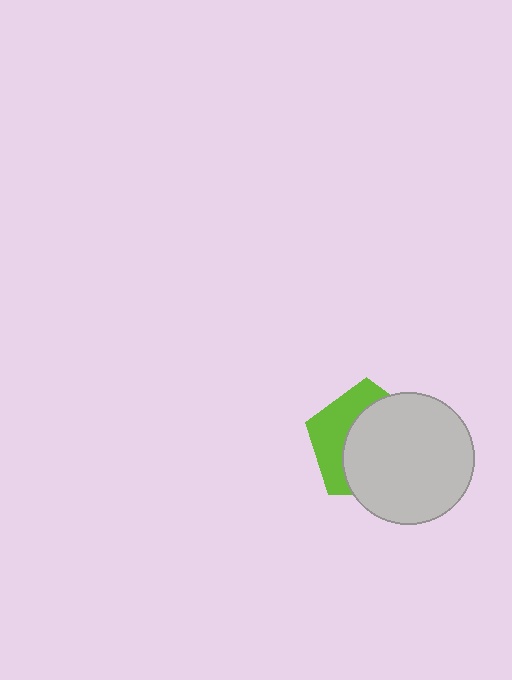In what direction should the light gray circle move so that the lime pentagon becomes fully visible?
The light gray circle should move right. That is the shortest direction to clear the overlap and leave the lime pentagon fully visible.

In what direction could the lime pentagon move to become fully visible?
The lime pentagon could move left. That would shift it out from behind the light gray circle entirely.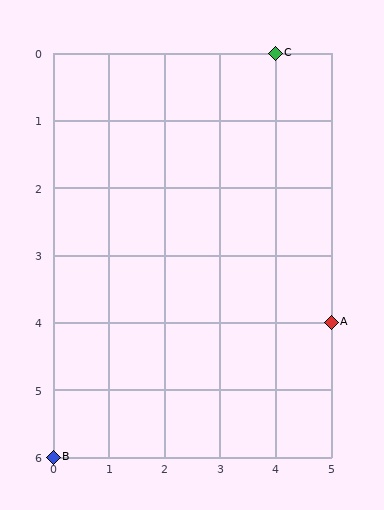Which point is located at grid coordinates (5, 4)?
Point A is at (5, 4).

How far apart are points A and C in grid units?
Points A and C are 1 column and 4 rows apart (about 4.1 grid units diagonally).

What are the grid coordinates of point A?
Point A is at grid coordinates (5, 4).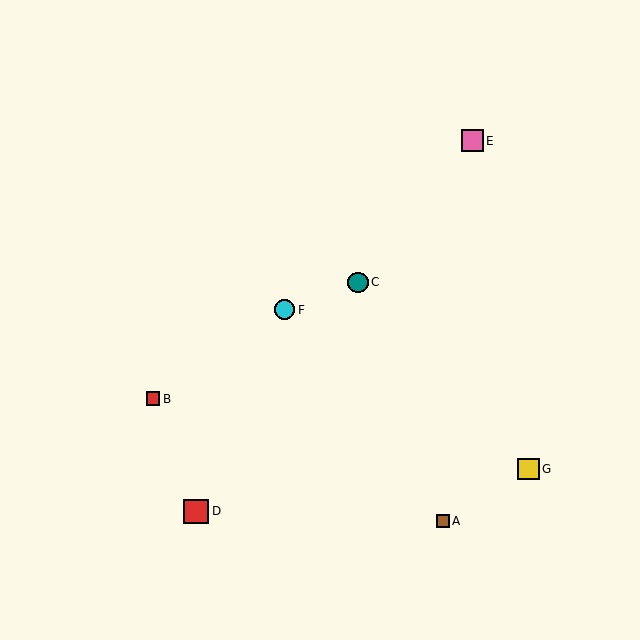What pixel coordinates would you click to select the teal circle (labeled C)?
Click at (358, 282) to select the teal circle C.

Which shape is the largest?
The red square (labeled D) is the largest.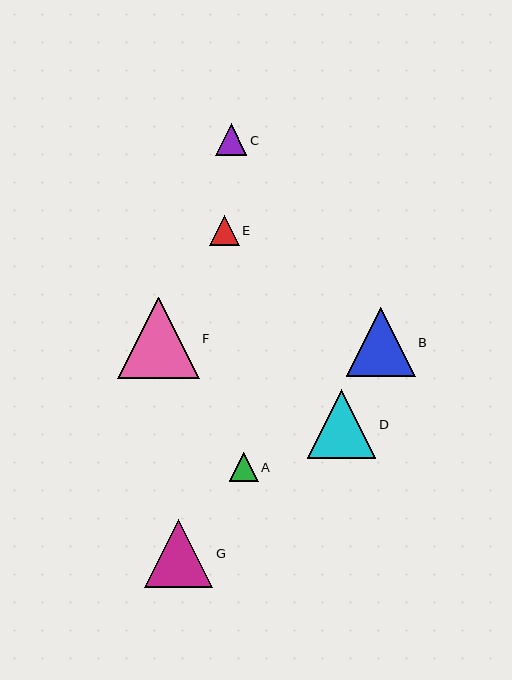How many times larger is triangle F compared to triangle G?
Triangle F is approximately 1.2 times the size of triangle G.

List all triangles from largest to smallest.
From largest to smallest: F, B, D, G, C, E, A.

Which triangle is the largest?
Triangle F is the largest with a size of approximately 81 pixels.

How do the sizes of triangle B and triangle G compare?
Triangle B and triangle G are approximately the same size.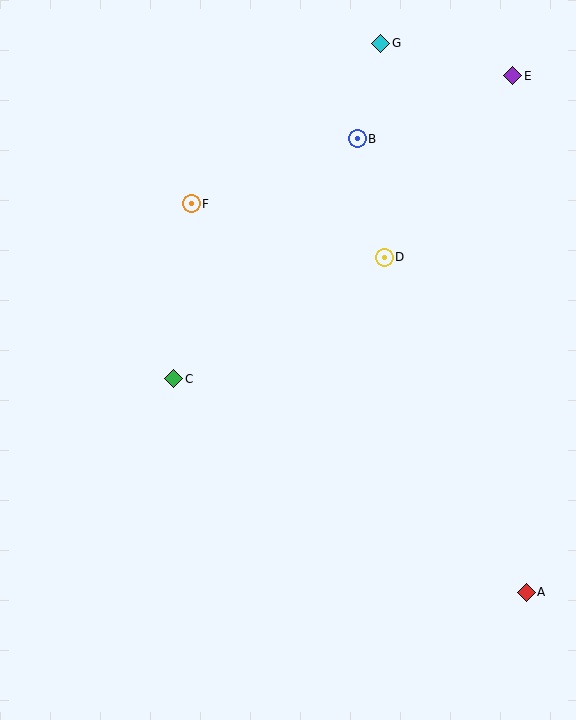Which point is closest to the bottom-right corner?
Point A is closest to the bottom-right corner.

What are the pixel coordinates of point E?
Point E is at (513, 76).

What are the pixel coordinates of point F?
Point F is at (191, 204).